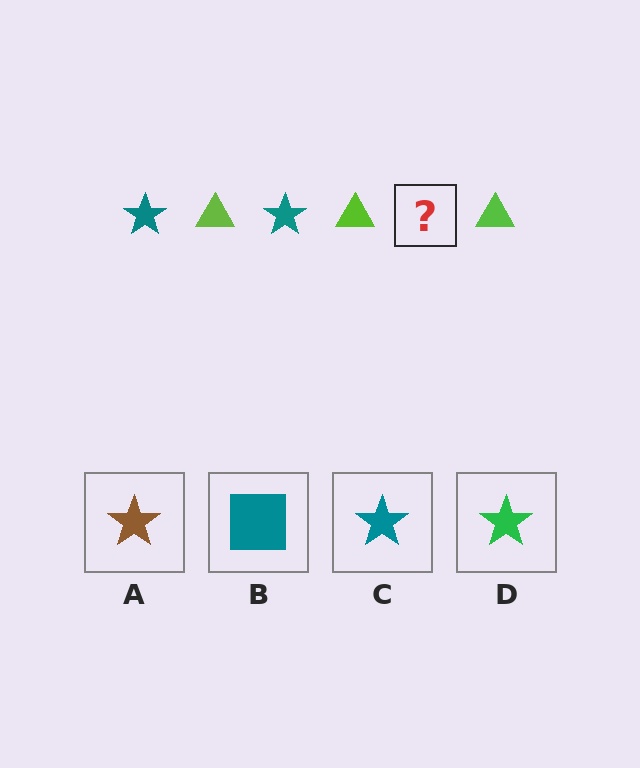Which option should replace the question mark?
Option C.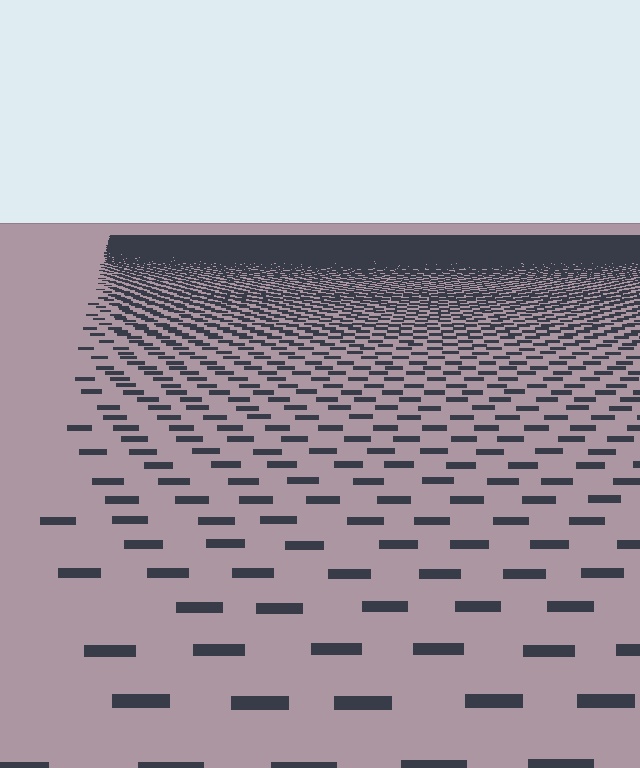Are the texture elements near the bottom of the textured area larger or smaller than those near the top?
Larger. Near the bottom, elements are closer to the viewer and appear at a bigger on-screen size.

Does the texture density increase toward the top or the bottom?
Density increases toward the top.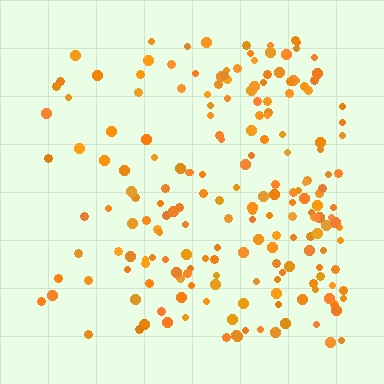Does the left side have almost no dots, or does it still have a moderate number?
Still a moderate number, just noticeably fewer than the right.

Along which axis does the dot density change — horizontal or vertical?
Horizontal.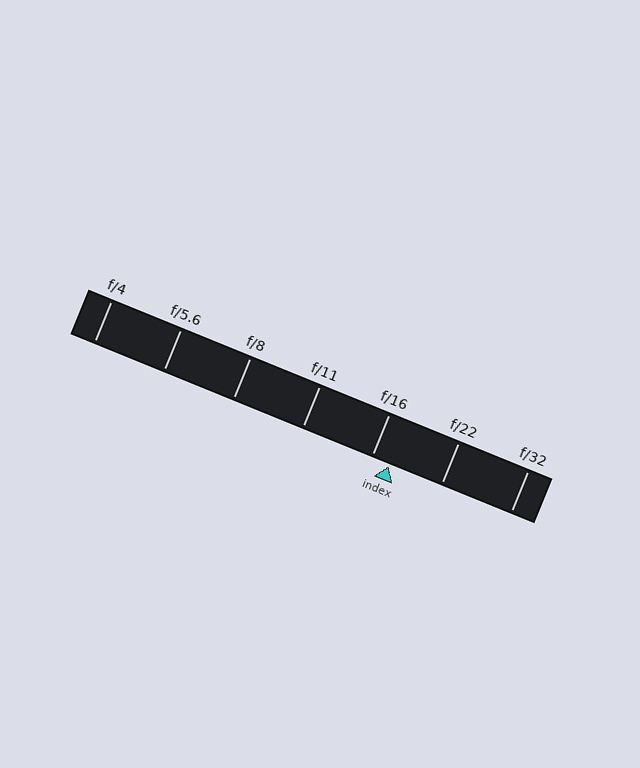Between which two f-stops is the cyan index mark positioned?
The index mark is between f/16 and f/22.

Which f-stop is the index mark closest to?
The index mark is closest to f/16.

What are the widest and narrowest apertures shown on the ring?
The widest aperture shown is f/4 and the narrowest is f/32.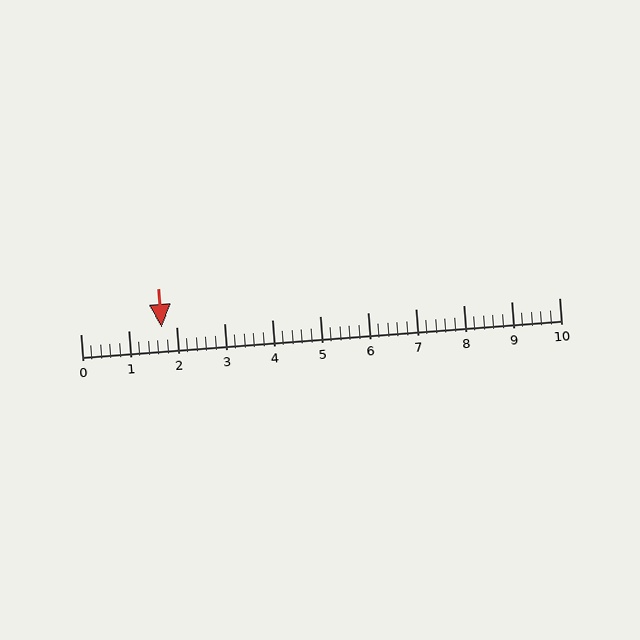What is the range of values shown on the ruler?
The ruler shows values from 0 to 10.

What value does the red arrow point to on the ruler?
The red arrow points to approximately 1.7.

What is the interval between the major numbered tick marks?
The major tick marks are spaced 1 units apart.